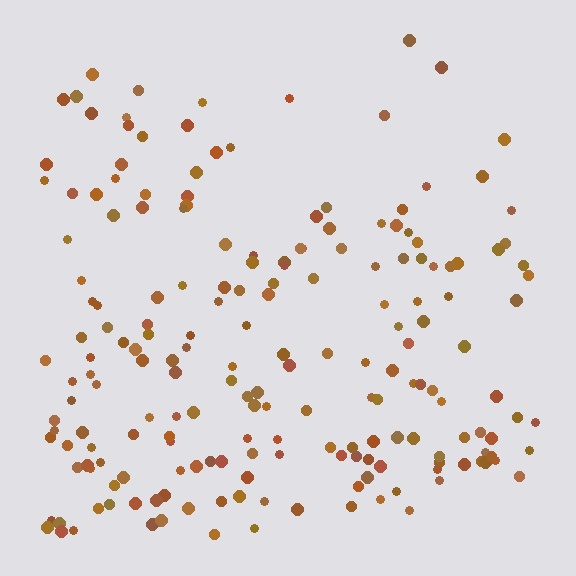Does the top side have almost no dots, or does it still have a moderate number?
Still a moderate number, just noticeably fewer than the bottom.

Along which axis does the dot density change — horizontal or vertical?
Vertical.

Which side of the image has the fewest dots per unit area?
The top.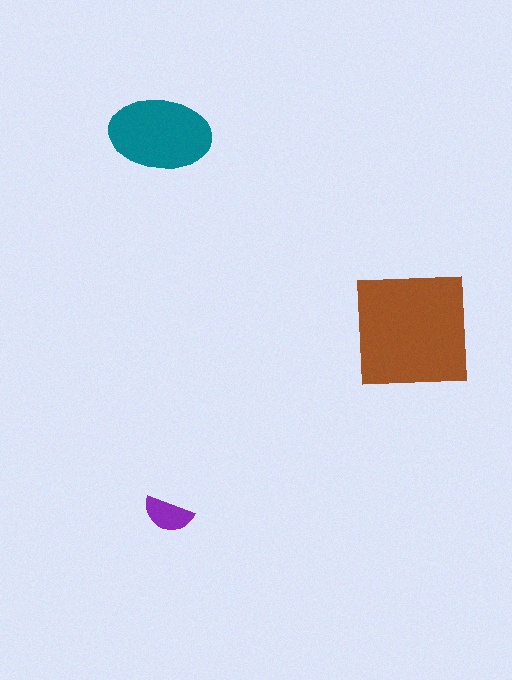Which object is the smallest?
The purple semicircle.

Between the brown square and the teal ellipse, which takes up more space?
The brown square.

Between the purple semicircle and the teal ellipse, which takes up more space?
The teal ellipse.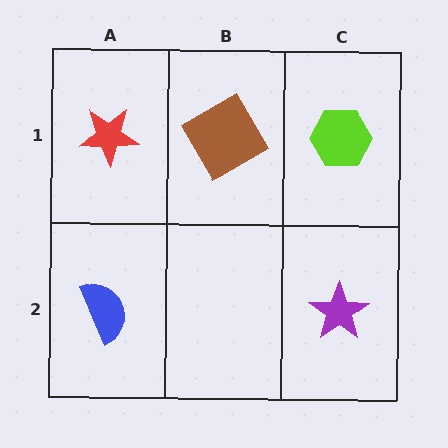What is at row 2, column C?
A purple star.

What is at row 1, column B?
A brown diamond.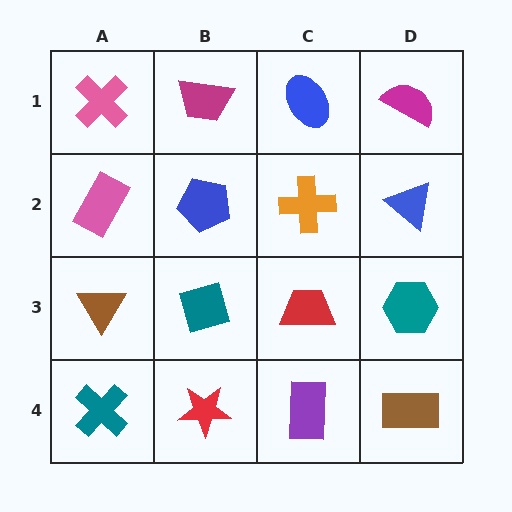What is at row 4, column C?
A purple rectangle.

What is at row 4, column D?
A brown rectangle.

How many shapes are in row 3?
4 shapes.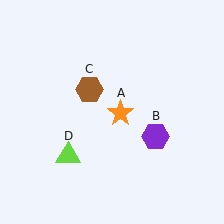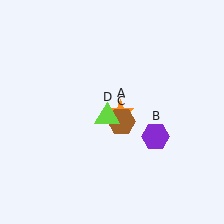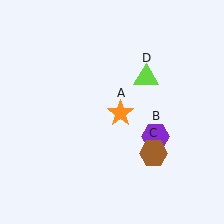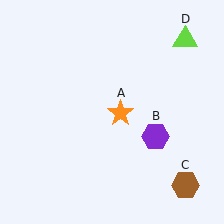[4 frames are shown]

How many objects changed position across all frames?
2 objects changed position: brown hexagon (object C), lime triangle (object D).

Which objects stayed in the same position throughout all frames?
Orange star (object A) and purple hexagon (object B) remained stationary.